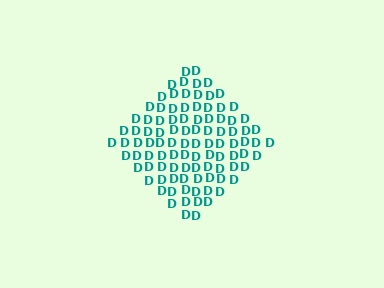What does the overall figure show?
The overall figure shows a diamond.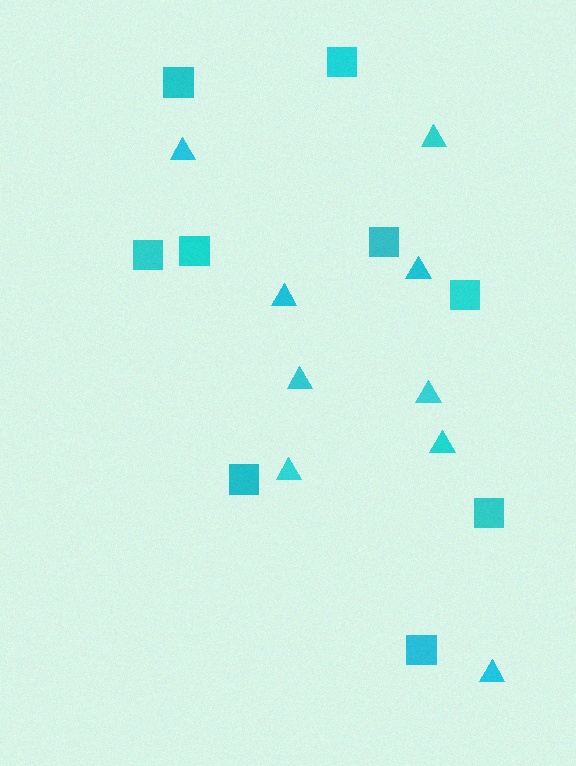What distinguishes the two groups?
There are 2 groups: one group of squares (9) and one group of triangles (9).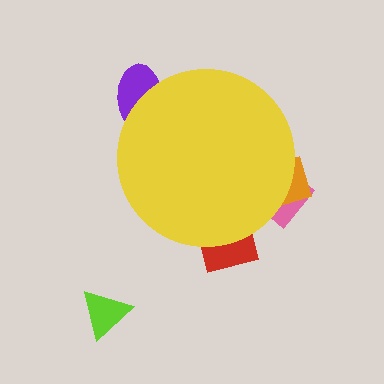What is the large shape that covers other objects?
A yellow circle.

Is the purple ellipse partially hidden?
Yes, the purple ellipse is partially hidden behind the yellow circle.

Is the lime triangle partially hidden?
No, the lime triangle is fully visible.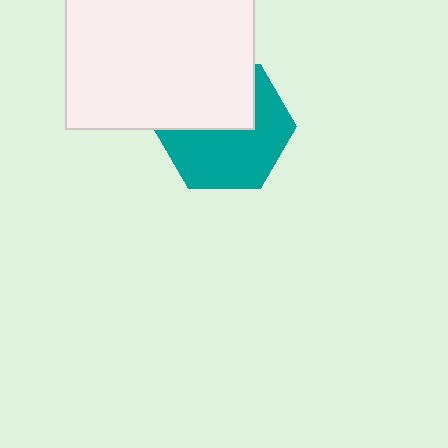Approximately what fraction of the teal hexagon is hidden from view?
Roughly 42% of the teal hexagon is hidden behind the white square.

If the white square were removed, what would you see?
You would see the complete teal hexagon.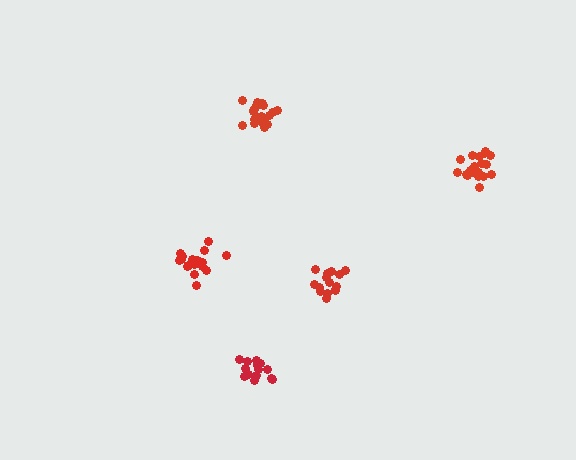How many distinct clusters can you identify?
There are 5 distinct clusters.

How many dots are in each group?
Group 1: 15 dots, Group 2: 15 dots, Group 3: 18 dots, Group 4: 19 dots, Group 5: 21 dots (88 total).